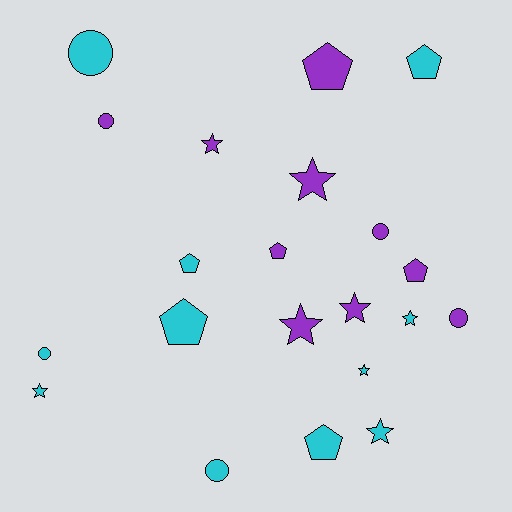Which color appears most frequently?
Cyan, with 11 objects.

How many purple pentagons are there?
There are 3 purple pentagons.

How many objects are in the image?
There are 21 objects.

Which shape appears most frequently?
Star, with 8 objects.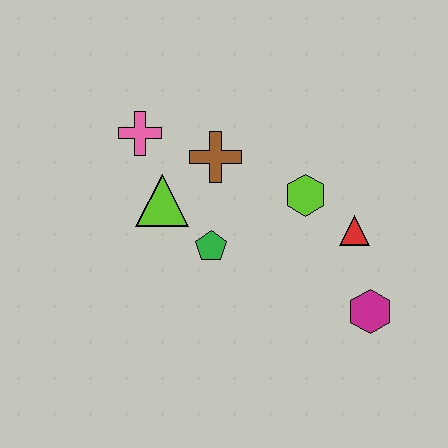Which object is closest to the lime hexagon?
The red triangle is closest to the lime hexagon.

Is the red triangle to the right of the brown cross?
Yes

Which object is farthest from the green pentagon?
The magenta hexagon is farthest from the green pentagon.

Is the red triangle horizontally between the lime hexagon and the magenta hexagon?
Yes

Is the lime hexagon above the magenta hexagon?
Yes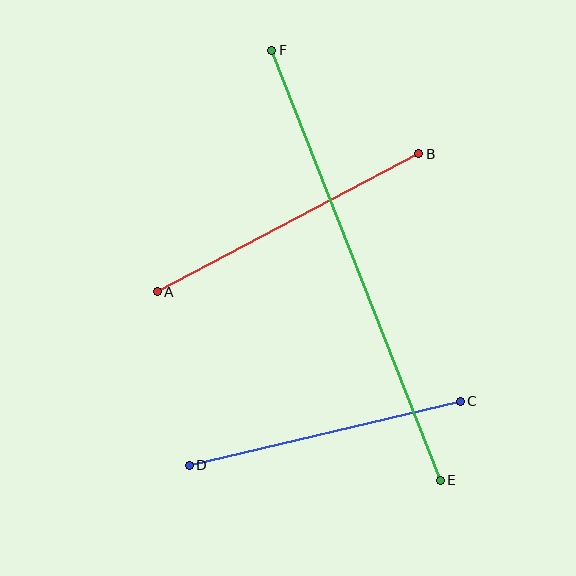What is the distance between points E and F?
The distance is approximately 462 pixels.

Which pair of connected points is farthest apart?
Points E and F are farthest apart.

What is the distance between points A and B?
The distance is approximately 295 pixels.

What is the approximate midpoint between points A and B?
The midpoint is at approximately (288, 223) pixels.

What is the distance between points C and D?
The distance is approximately 278 pixels.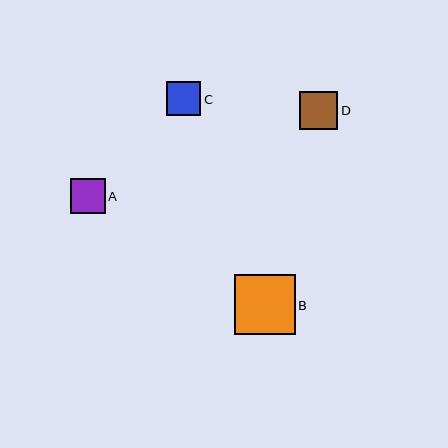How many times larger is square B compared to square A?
Square B is approximately 1.8 times the size of square A.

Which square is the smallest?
Square C is the smallest with a size of approximately 34 pixels.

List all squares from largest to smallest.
From largest to smallest: B, D, A, C.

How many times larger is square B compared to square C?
Square B is approximately 1.8 times the size of square C.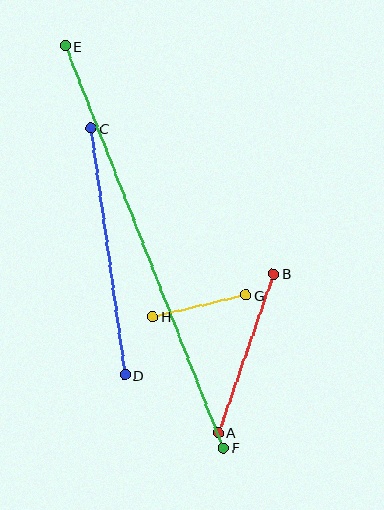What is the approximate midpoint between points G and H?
The midpoint is at approximately (200, 306) pixels.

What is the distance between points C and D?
The distance is approximately 249 pixels.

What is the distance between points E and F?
The distance is approximately 432 pixels.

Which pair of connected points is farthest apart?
Points E and F are farthest apart.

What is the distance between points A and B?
The distance is approximately 168 pixels.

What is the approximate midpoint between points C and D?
The midpoint is at approximately (108, 252) pixels.